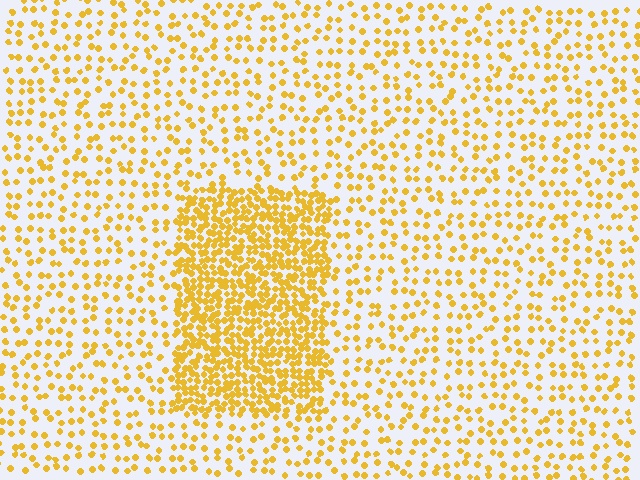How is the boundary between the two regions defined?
The boundary is defined by a change in element density (approximately 2.8x ratio). All elements are the same color, size, and shape.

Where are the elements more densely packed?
The elements are more densely packed inside the rectangle boundary.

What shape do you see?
I see a rectangle.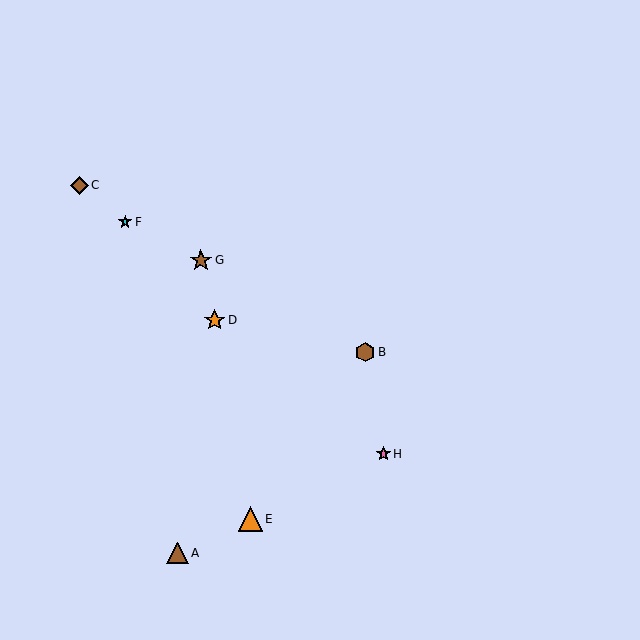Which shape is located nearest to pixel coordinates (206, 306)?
The orange star (labeled D) at (215, 320) is nearest to that location.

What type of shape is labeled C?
Shape C is a brown diamond.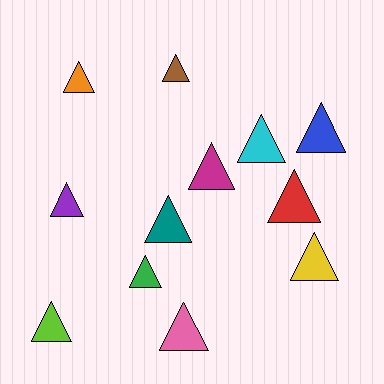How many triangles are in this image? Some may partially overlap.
There are 12 triangles.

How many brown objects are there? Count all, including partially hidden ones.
There is 1 brown object.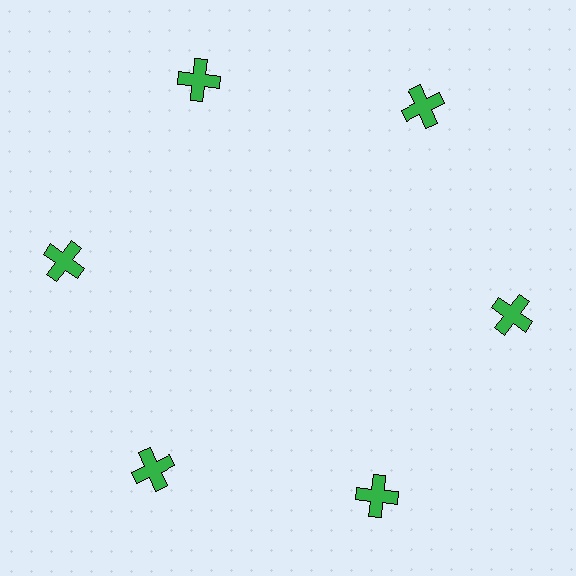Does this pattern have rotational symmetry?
Yes, this pattern has 6-fold rotational symmetry. It looks the same after rotating 60 degrees around the center.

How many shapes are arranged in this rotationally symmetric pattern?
There are 6 shapes, arranged in 6 groups of 1.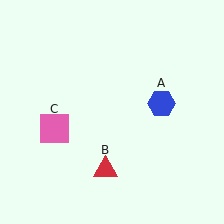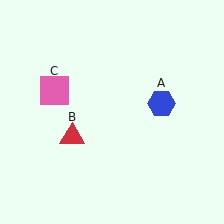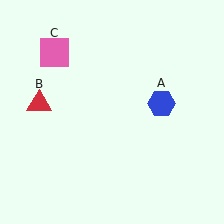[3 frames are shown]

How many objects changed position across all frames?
2 objects changed position: red triangle (object B), pink square (object C).